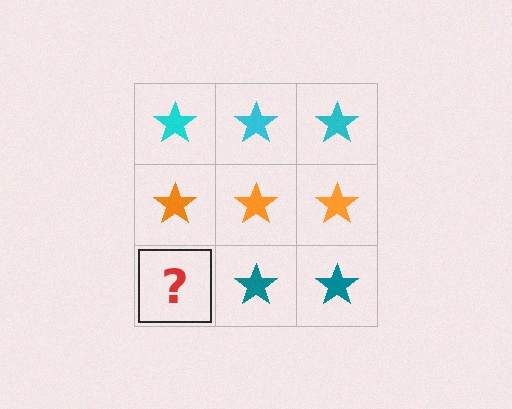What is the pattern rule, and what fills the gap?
The rule is that each row has a consistent color. The gap should be filled with a teal star.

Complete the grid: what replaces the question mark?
The question mark should be replaced with a teal star.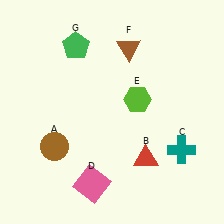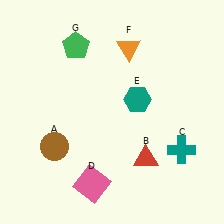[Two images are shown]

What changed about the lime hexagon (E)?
In Image 1, E is lime. In Image 2, it changed to teal.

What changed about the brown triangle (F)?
In Image 1, F is brown. In Image 2, it changed to orange.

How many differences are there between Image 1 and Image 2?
There are 2 differences between the two images.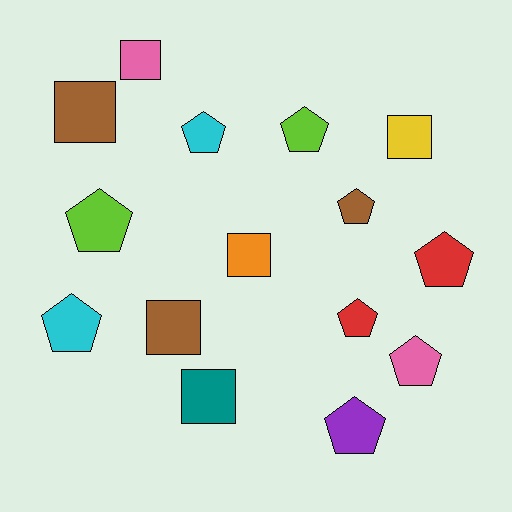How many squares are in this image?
There are 6 squares.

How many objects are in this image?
There are 15 objects.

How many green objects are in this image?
There are no green objects.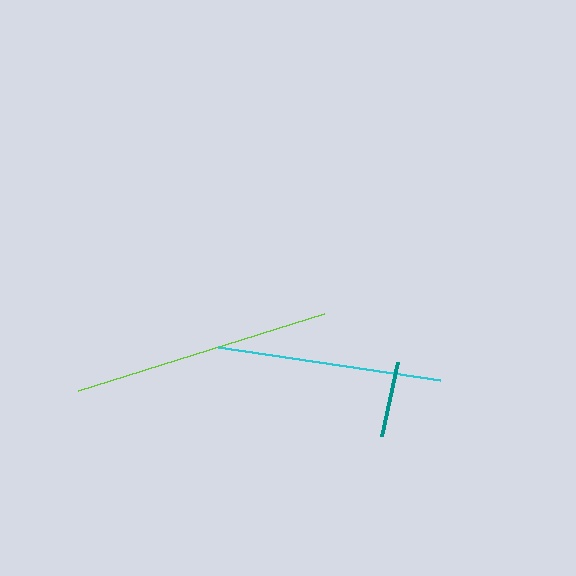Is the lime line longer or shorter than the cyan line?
The lime line is longer than the cyan line.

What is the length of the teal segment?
The teal segment is approximately 76 pixels long.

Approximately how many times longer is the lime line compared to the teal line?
The lime line is approximately 3.4 times the length of the teal line.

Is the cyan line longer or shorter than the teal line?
The cyan line is longer than the teal line.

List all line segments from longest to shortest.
From longest to shortest: lime, cyan, teal.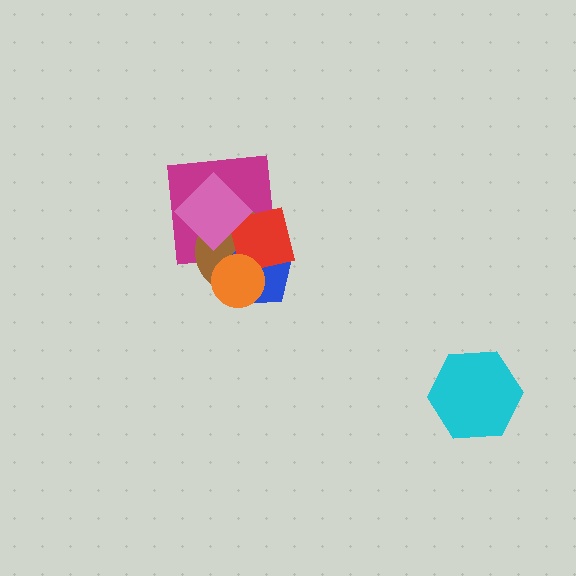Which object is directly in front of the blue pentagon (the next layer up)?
The red square is directly in front of the blue pentagon.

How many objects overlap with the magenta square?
4 objects overlap with the magenta square.